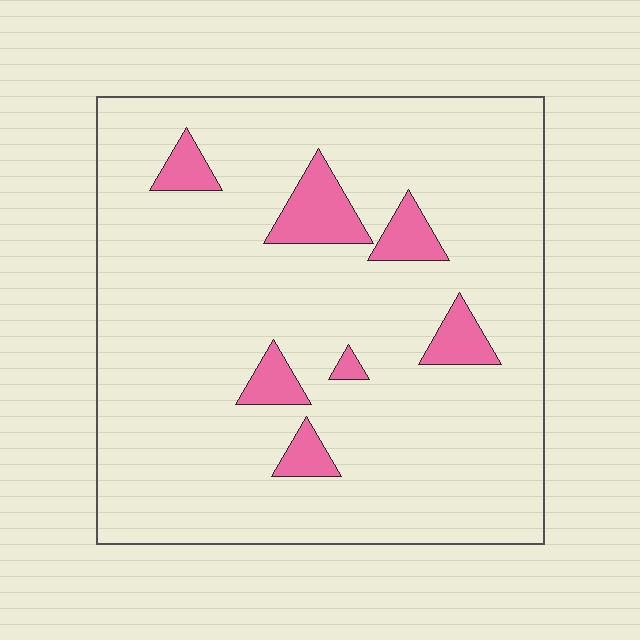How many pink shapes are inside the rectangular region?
7.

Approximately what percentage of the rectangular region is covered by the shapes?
Approximately 10%.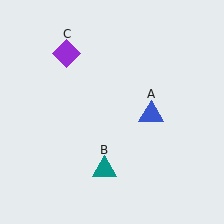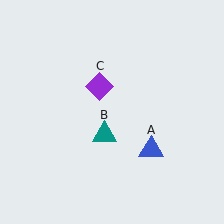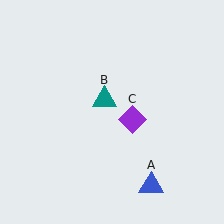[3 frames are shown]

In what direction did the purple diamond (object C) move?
The purple diamond (object C) moved down and to the right.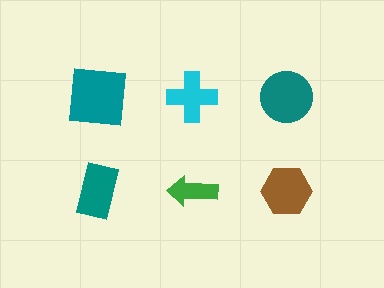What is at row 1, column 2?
A cyan cross.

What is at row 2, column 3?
A brown hexagon.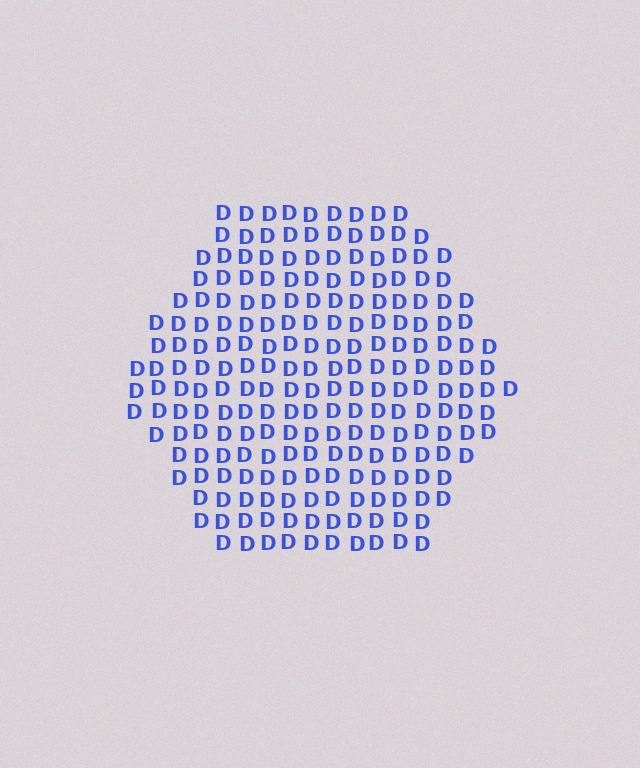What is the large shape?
The large shape is a hexagon.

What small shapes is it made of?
It is made of small letter D's.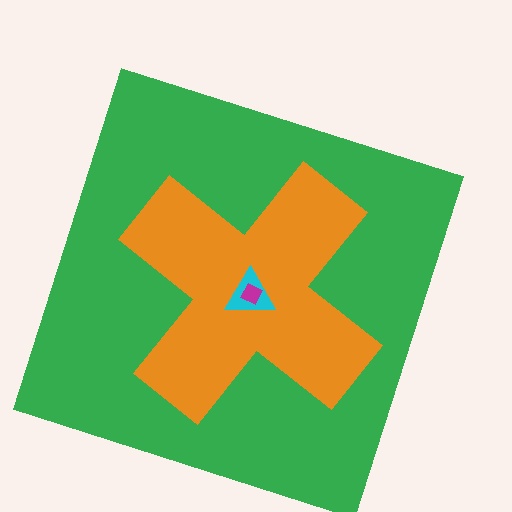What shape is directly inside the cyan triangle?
The magenta diamond.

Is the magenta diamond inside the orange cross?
Yes.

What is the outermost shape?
The green square.